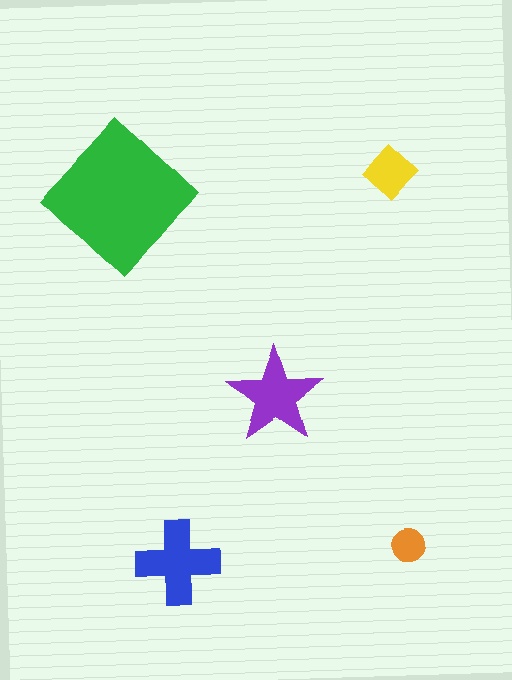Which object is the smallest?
The orange circle.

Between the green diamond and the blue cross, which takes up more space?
The green diamond.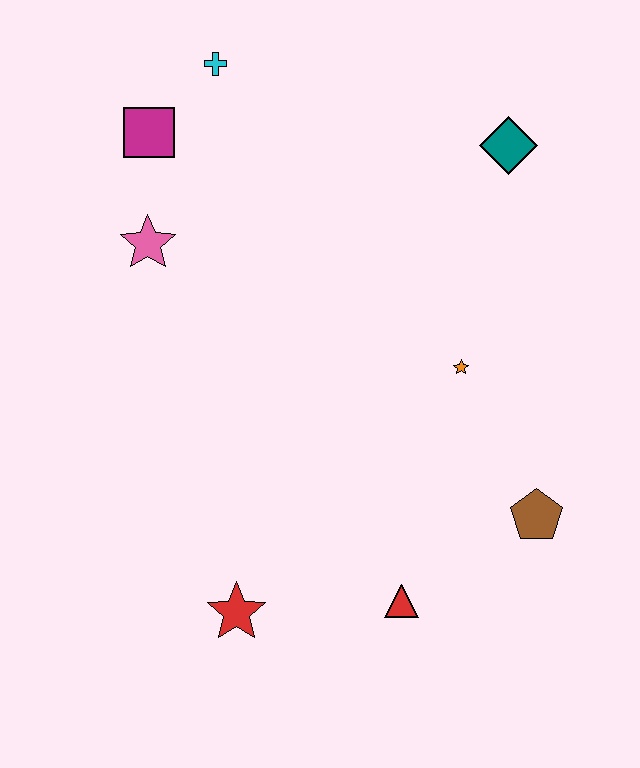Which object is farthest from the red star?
The cyan cross is farthest from the red star.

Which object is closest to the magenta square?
The cyan cross is closest to the magenta square.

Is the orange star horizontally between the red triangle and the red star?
No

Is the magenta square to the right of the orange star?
No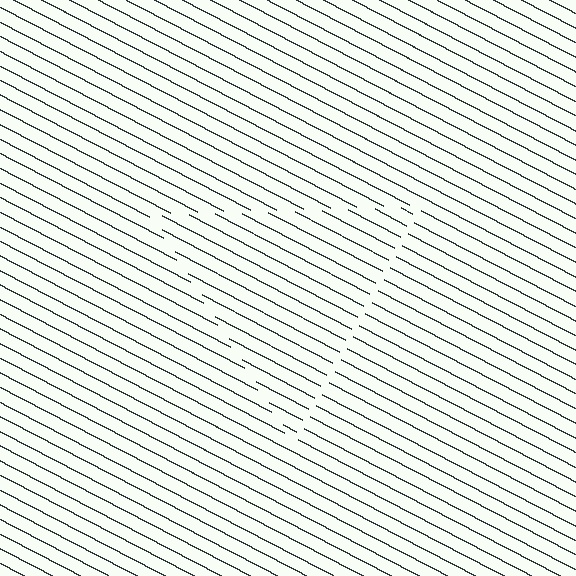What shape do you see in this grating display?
An illusory triangle. The interior of the shape contains the same grating, shifted by half a period — the contour is defined by the phase discontinuity where line-ends from the inner and outer gratings abut.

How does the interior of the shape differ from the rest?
The interior of the shape contains the same grating, shifted by half a period — the contour is defined by the phase discontinuity where line-ends from the inner and outer gratings abut.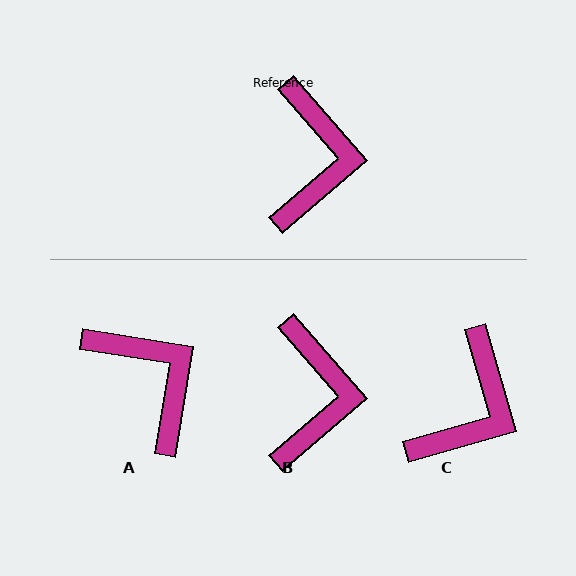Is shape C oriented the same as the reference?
No, it is off by about 25 degrees.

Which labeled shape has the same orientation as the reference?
B.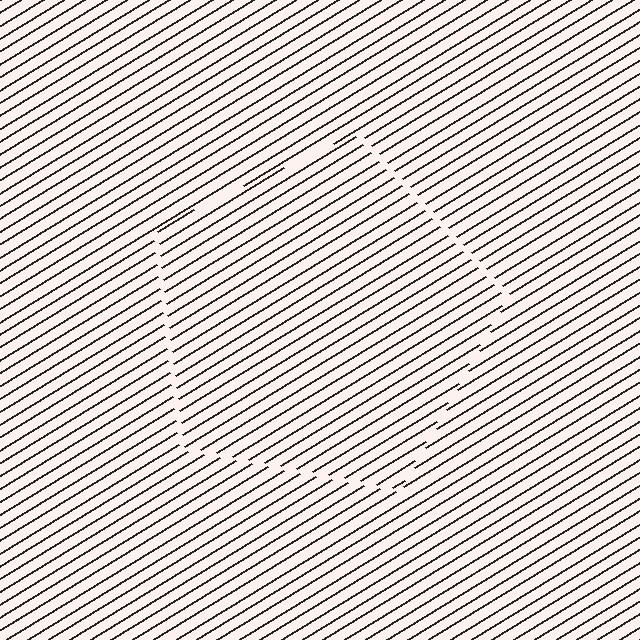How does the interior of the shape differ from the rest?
The interior of the shape contains the same grating, shifted by half a period — the contour is defined by the phase discontinuity where line-ends from the inner and outer gratings abut.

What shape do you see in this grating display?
An illusory pentagon. The interior of the shape contains the same grating, shifted by half a period — the contour is defined by the phase discontinuity where line-ends from the inner and outer gratings abut.